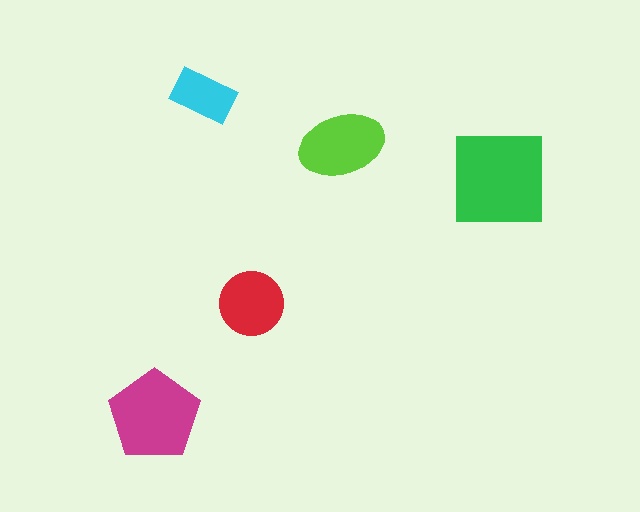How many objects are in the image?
There are 5 objects in the image.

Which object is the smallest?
The cyan rectangle.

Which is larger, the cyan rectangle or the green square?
The green square.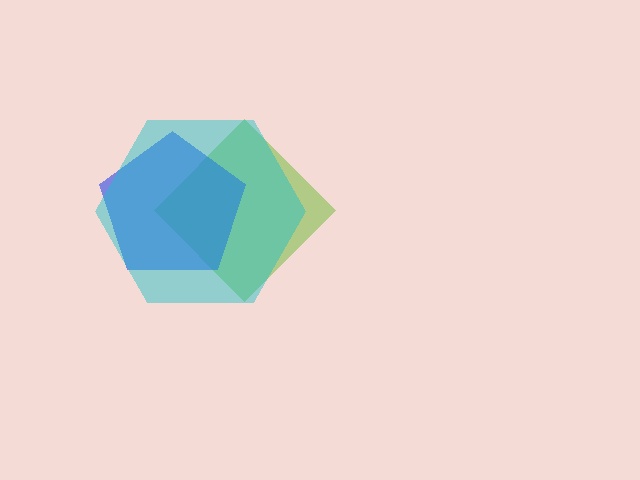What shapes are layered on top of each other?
The layered shapes are: a lime diamond, a blue pentagon, a cyan hexagon.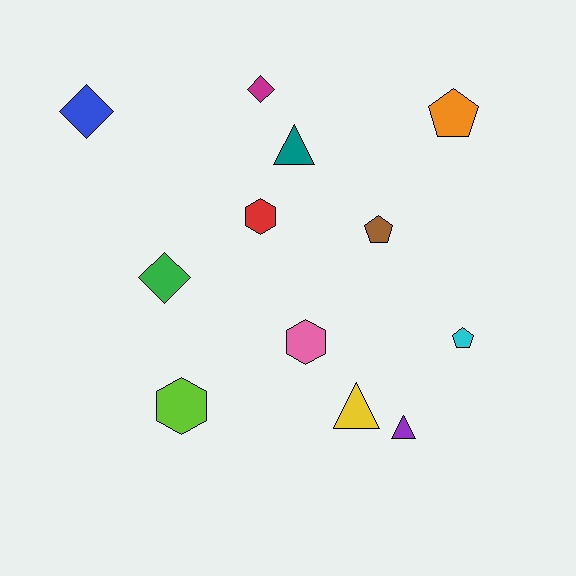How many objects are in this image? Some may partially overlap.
There are 12 objects.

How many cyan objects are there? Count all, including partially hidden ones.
There is 1 cyan object.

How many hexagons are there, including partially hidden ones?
There are 3 hexagons.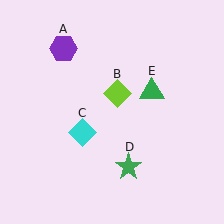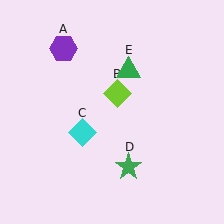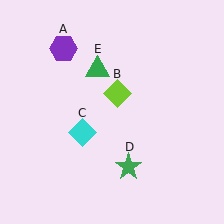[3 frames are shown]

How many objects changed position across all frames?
1 object changed position: green triangle (object E).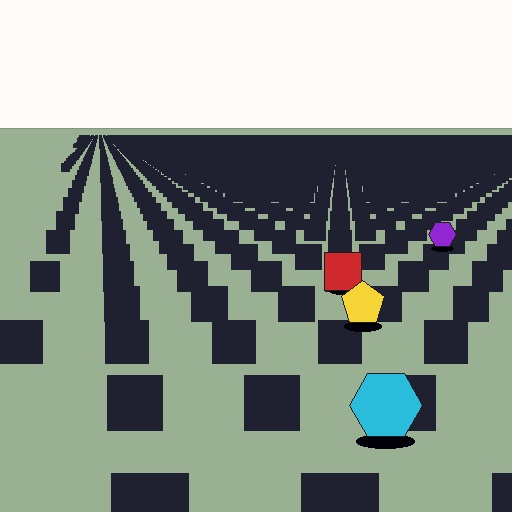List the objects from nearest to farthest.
From nearest to farthest: the cyan hexagon, the yellow pentagon, the red square, the purple hexagon.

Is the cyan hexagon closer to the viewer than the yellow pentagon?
Yes. The cyan hexagon is closer — you can tell from the texture gradient: the ground texture is coarser near it.